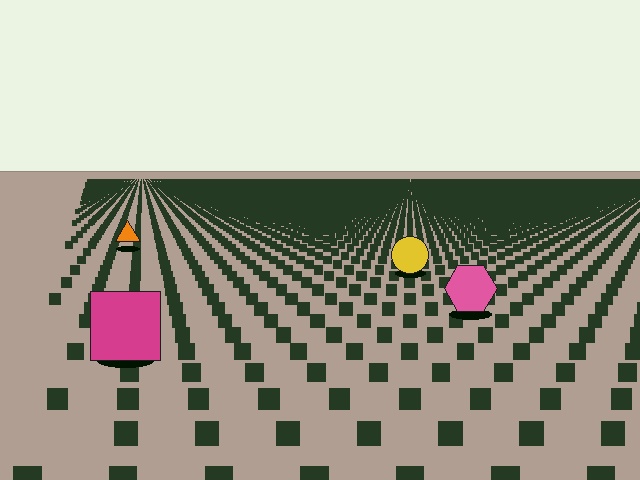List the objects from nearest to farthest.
From nearest to farthest: the magenta square, the pink hexagon, the yellow circle, the orange triangle.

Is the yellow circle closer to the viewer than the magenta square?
No. The magenta square is closer — you can tell from the texture gradient: the ground texture is coarser near it.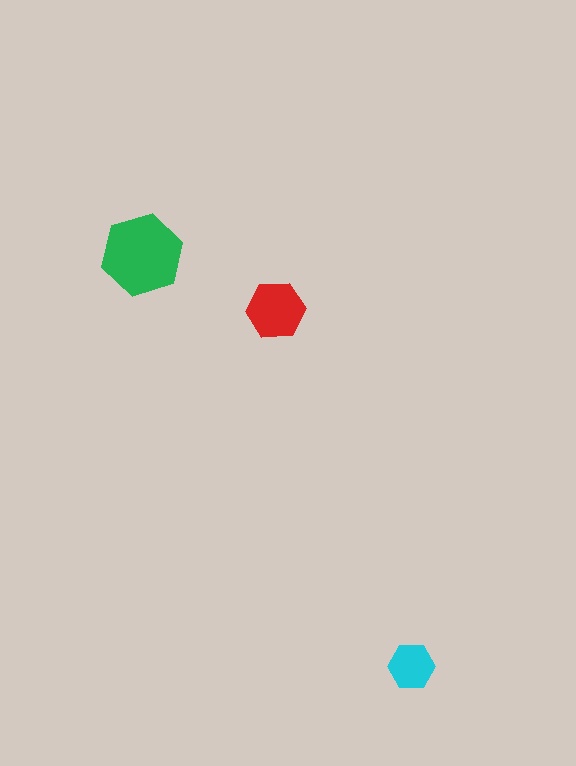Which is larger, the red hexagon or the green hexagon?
The green one.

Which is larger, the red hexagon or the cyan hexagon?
The red one.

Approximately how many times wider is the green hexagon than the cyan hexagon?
About 2 times wider.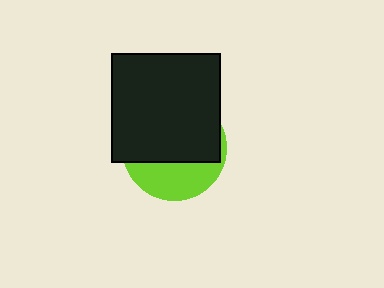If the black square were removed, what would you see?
You would see the complete lime circle.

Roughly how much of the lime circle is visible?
A small part of it is visible (roughly 33%).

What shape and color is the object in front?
The object in front is a black square.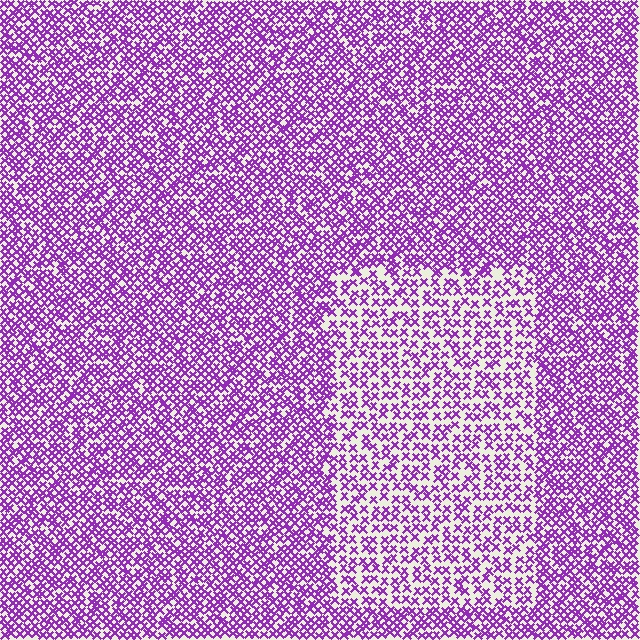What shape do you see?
I see a rectangle.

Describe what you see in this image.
The image contains small purple elements arranged at two different densities. A rectangle-shaped region is visible where the elements are less densely packed than the surrounding area.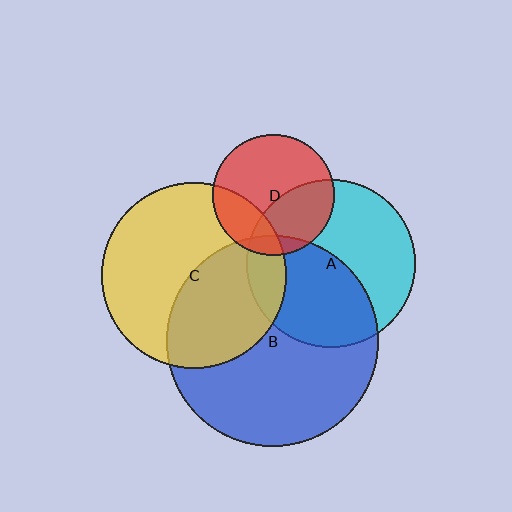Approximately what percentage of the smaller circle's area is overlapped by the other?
Approximately 15%.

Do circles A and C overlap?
Yes.